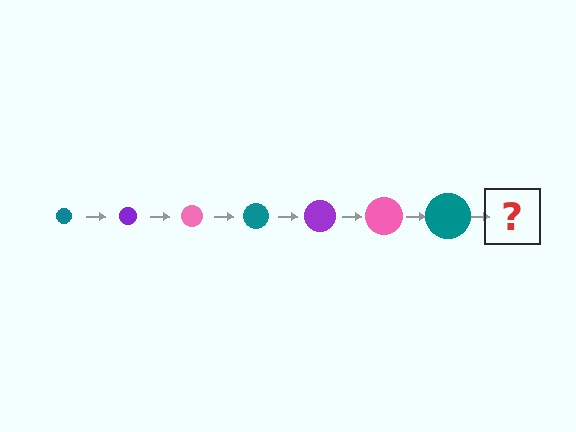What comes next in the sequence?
The next element should be a purple circle, larger than the previous one.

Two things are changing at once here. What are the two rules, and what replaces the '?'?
The two rules are that the circle grows larger each step and the color cycles through teal, purple, and pink. The '?' should be a purple circle, larger than the previous one.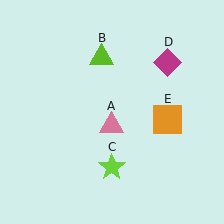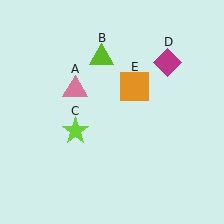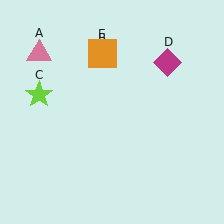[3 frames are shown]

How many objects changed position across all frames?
3 objects changed position: pink triangle (object A), lime star (object C), orange square (object E).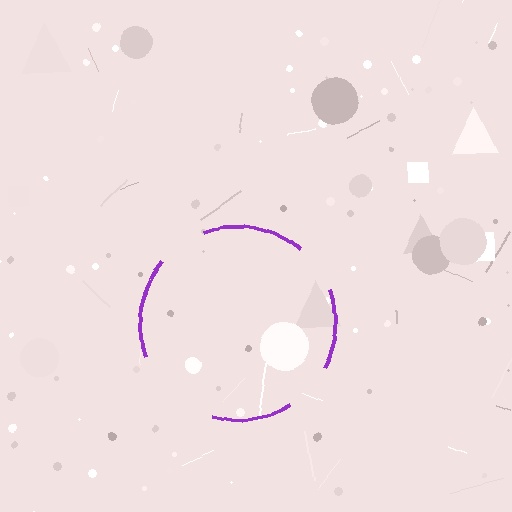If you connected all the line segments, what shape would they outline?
They would outline a circle.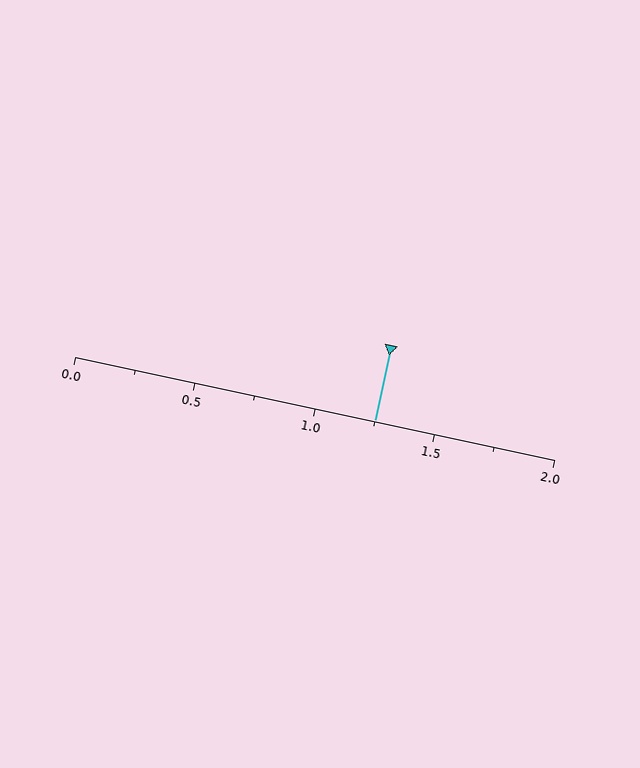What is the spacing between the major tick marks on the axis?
The major ticks are spaced 0.5 apart.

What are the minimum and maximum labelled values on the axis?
The axis runs from 0.0 to 2.0.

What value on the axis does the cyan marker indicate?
The marker indicates approximately 1.25.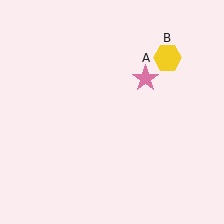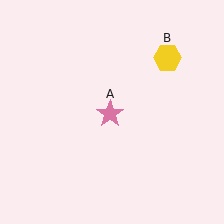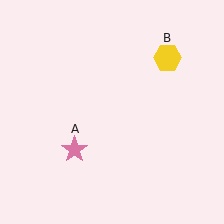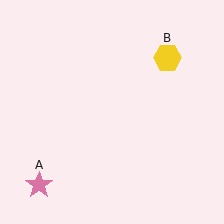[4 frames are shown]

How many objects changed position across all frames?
1 object changed position: pink star (object A).